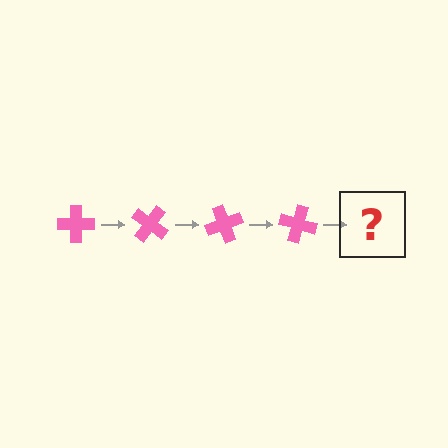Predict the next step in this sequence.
The next step is a pink cross rotated 140 degrees.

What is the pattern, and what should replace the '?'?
The pattern is that the cross rotates 35 degrees each step. The '?' should be a pink cross rotated 140 degrees.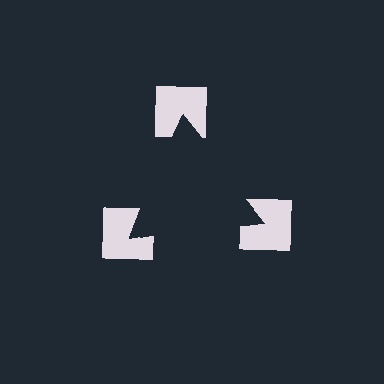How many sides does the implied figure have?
3 sides.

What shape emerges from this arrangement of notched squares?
An illusory triangle — its edges are inferred from the aligned wedge cuts in the notched squares, not physically drawn.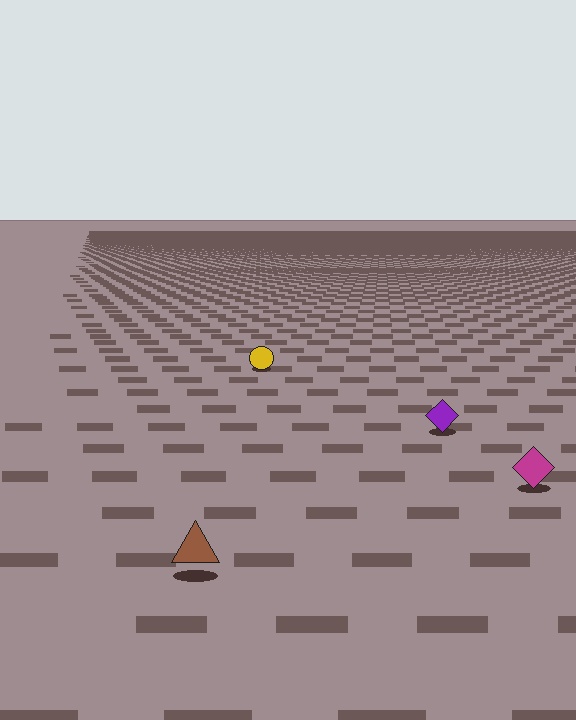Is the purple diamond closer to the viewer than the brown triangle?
No. The brown triangle is closer — you can tell from the texture gradient: the ground texture is coarser near it.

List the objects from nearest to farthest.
From nearest to farthest: the brown triangle, the magenta diamond, the purple diamond, the yellow circle.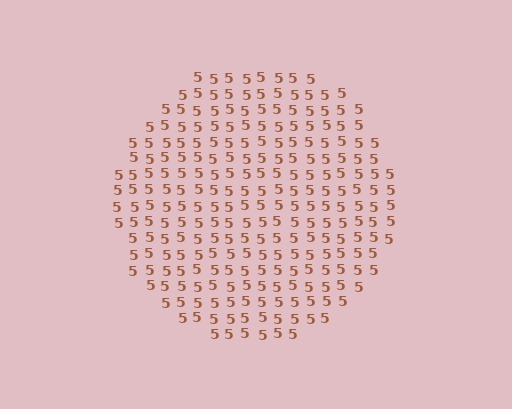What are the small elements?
The small elements are digit 5's.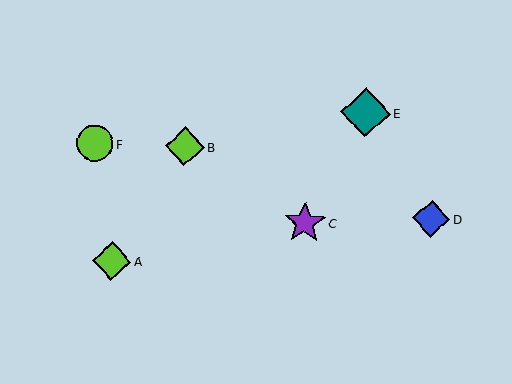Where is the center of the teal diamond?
The center of the teal diamond is at (366, 113).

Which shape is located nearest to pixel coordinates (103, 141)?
The lime circle (labeled F) at (95, 143) is nearest to that location.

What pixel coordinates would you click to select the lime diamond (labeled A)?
Click at (112, 261) to select the lime diamond A.